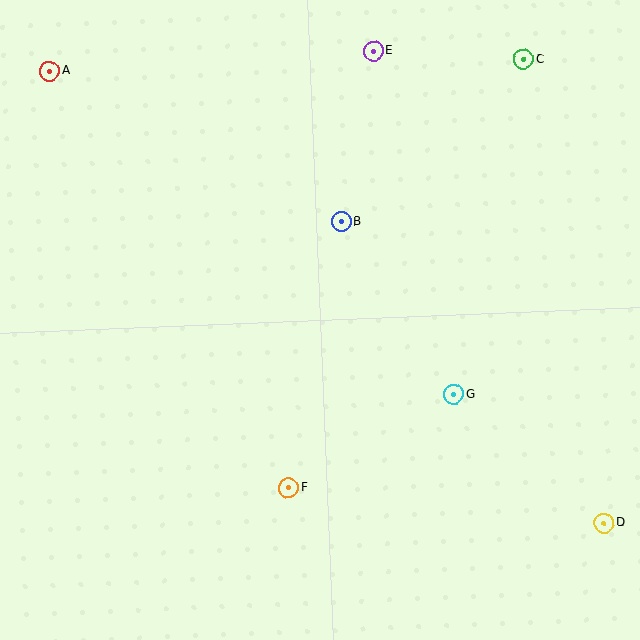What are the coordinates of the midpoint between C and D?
The midpoint between C and D is at (564, 291).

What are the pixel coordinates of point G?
Point G is at (454, 394).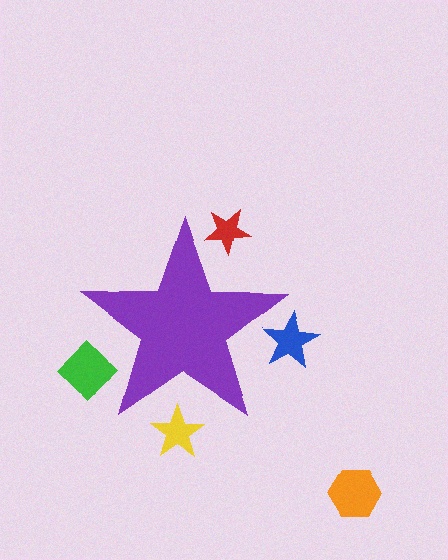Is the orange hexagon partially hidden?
No, the orange hexagon is fully visible.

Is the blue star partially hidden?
Yes, the blue star is partially hidden behind the purple star.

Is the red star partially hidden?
Yes, the red star is partially hidden behind the purple star.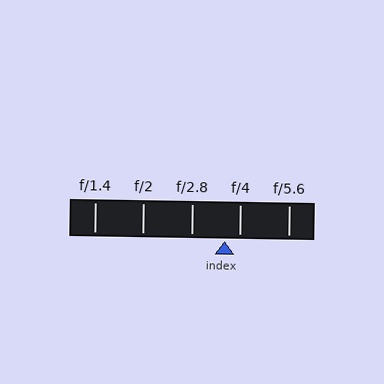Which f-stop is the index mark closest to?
The index mark is closest to f/4.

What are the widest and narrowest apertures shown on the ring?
The widest aperture shown is f/1.4 and the narrowest is f/5.6.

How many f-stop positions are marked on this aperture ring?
There are 5 f-stop positions marked.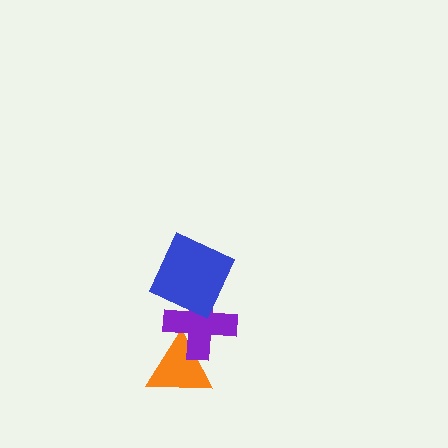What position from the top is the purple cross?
The purple cross is 2nd from the top.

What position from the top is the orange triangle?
The orange triangle is 3rd from the top.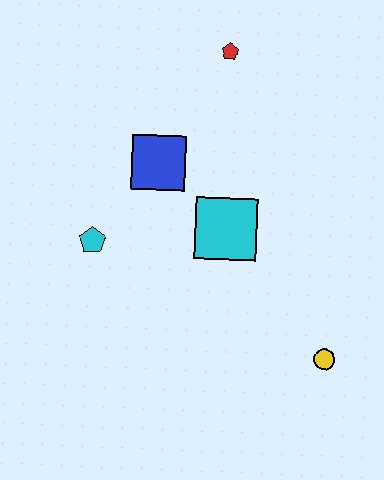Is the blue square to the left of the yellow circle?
Yes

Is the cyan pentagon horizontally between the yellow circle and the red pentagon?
No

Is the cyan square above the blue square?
No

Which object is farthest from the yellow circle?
The red pentagon is farthest from the yellow circle.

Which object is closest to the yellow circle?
The cyan square is closest to the yellow circle.